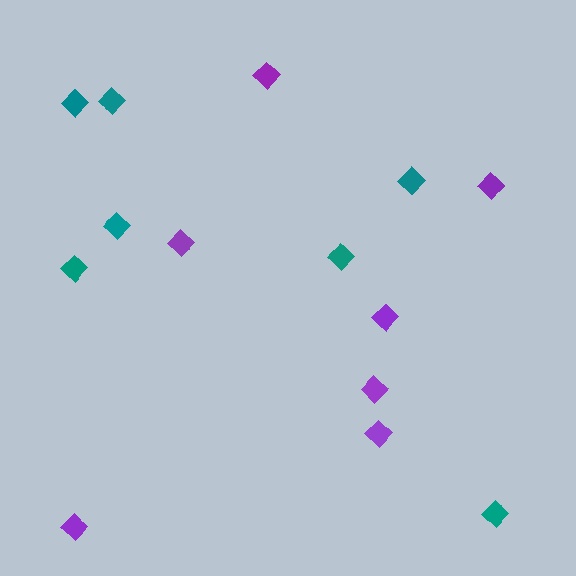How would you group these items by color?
There are 2 groups: one group of purple diamonds (7) and one group of teal diamonds (7).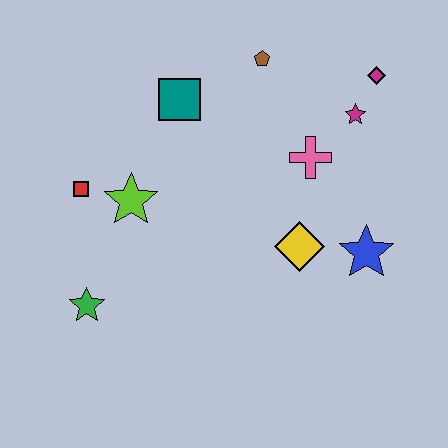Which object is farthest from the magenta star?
The green star is farthest from the magenta star.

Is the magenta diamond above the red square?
Yes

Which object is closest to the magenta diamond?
The magenta star is closest to the magenta diamond.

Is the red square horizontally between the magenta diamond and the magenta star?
No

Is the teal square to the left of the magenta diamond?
Yes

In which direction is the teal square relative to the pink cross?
The teal square is to the left of the pink cross.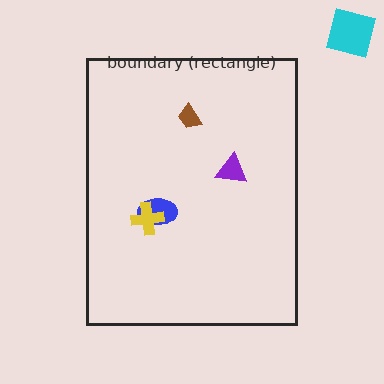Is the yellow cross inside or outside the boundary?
Inside.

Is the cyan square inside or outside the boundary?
Outside.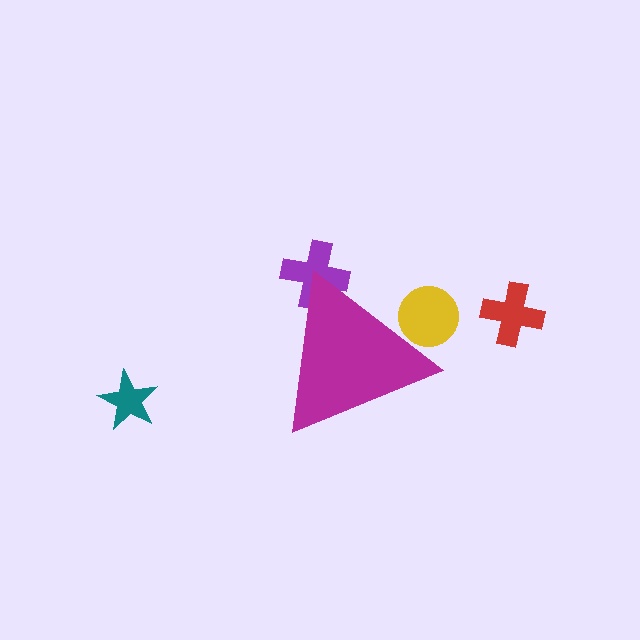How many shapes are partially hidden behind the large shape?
2 shapes are partially hidden.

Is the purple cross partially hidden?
Yes, the purple cross is partially hidden behind the magenta triangle.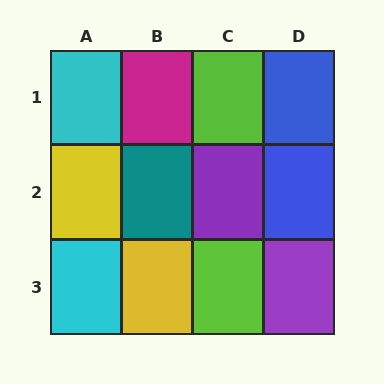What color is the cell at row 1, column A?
Cyan.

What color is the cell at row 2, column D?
Blue.